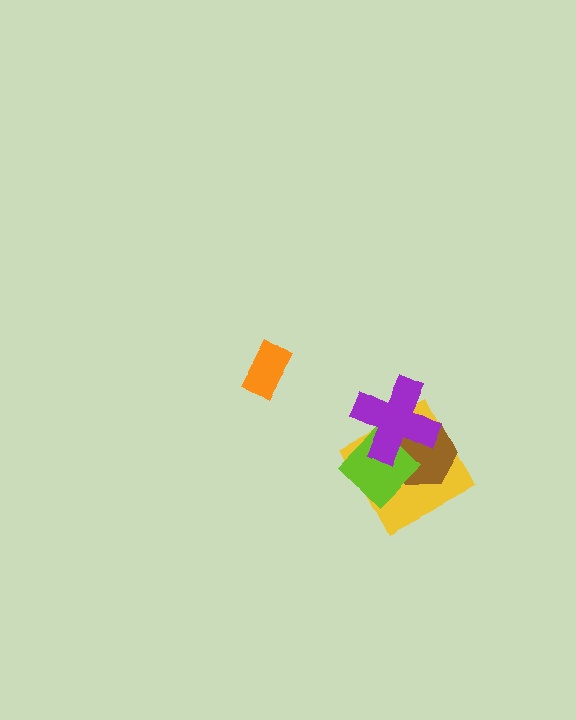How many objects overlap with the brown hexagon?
3 objects overlap with the brown hexagon.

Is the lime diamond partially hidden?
Yes, it is partially covered by another shape.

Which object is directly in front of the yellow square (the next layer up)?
The brown hexagon is directly in front of the yellow square.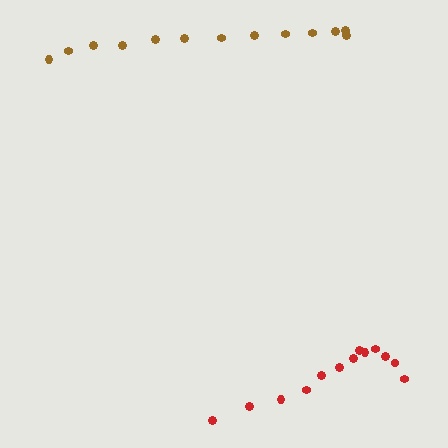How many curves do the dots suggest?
There are 2 distinct paths.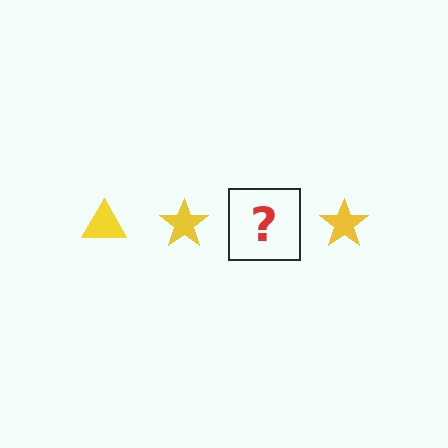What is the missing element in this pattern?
The missing element is a yellow triangle.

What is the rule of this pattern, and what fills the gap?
The rule is that the pattern cycles through triangle, star shapes in yellow. The gap should be filled with a yellow triangle.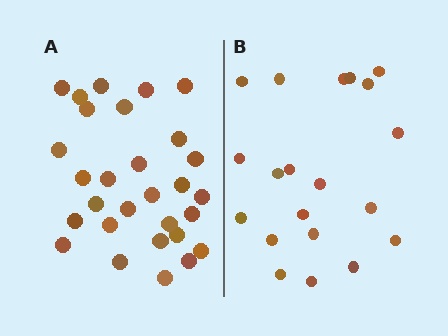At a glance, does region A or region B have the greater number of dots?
Region A (the left region) has more dots.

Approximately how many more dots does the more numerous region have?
Region A has roughly 8 or so more dots than region B.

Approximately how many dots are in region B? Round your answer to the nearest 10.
About 20 dots.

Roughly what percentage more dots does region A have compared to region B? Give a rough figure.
About 45% more.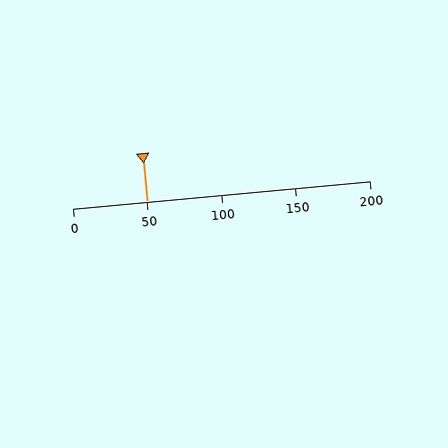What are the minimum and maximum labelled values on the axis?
The axis runs from 0 to 200.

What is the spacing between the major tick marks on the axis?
The major ticks are spaced 50 apart.